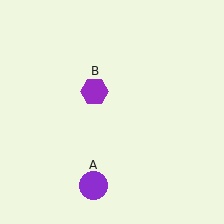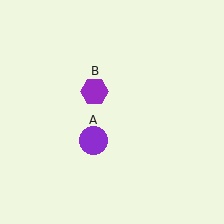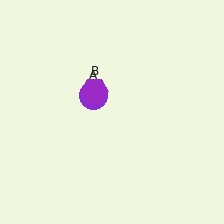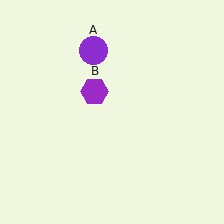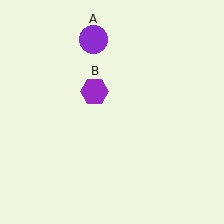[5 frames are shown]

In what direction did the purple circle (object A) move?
The purple circle (object A) moved up.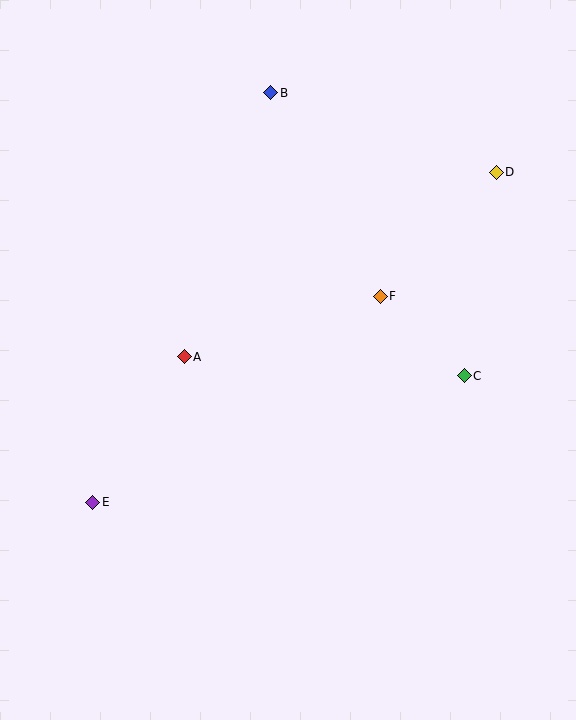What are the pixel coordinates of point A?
Point A is at (184, 357).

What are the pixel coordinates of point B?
Point B is at (271, 93).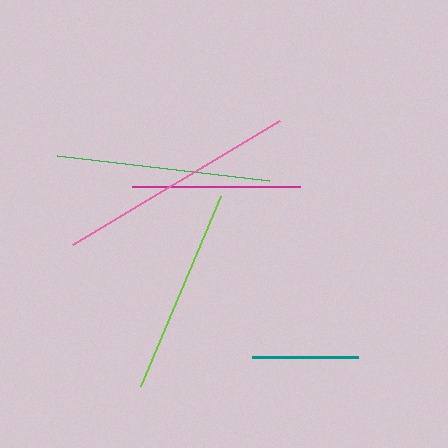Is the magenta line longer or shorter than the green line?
The green line is longer than the magenta line.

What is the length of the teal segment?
The teal segment is approximately 106 pixels long.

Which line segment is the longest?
The pink line is the longest at approximately 241 pixels.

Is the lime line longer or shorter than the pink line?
The pink line is longer than the lime line.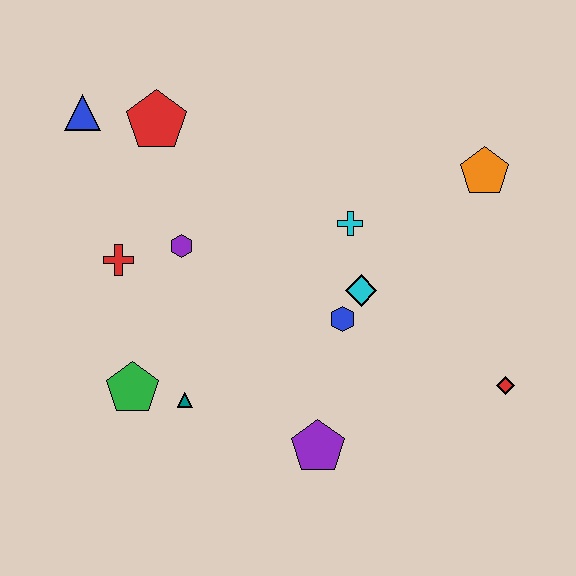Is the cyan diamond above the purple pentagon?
Yes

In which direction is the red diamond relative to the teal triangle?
The red diamond is to the right of the teal triangle.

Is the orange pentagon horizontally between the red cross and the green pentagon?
No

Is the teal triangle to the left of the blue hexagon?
Yes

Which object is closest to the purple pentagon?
The blue hexagon is closest to the purple pentagon.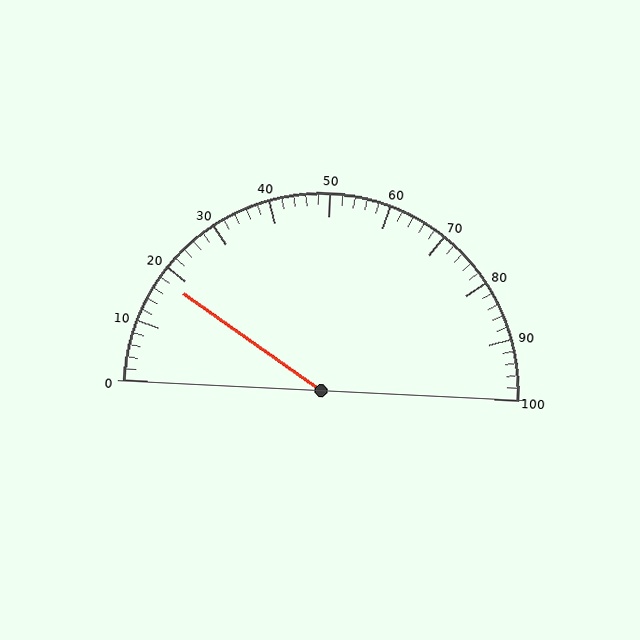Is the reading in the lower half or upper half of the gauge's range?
The reading is in the lower half of the range (0 to 100).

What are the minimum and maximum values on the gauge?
The gauge ranges from 0 to 100.